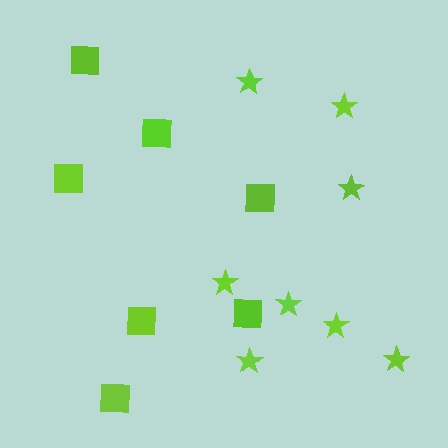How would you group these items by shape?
There are 2 groups: one group of squares (7) and one group of stars (8).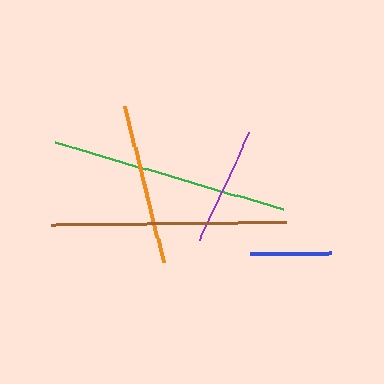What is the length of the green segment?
The green segment is approximately 237 pixels long.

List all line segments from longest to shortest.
From longest to shortest: green, brown, orange, purple, blue.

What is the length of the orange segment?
The orange segment is approximately 161 pixels long.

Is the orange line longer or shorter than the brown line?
The brown line is longer than the orange line.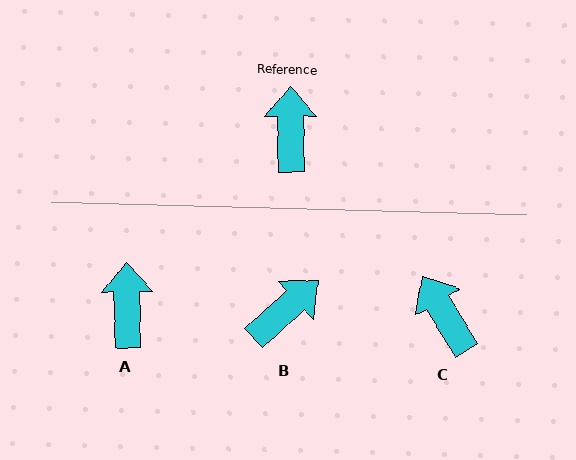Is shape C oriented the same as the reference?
No, it is off by about 30 degrees.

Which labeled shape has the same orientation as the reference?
A.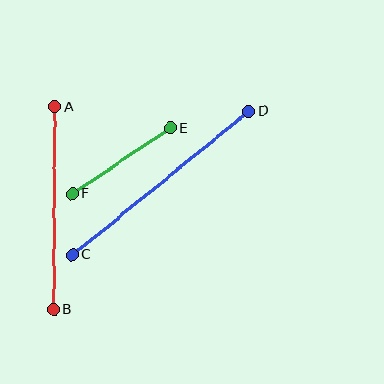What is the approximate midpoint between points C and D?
The midpoint is at approximately (161, 183) pixels.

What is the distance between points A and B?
The distance is approximately 203 pixels.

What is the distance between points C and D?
The distance is approximately 228 pixels.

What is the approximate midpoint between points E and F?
The midpoint is at approximately (121, 161) pixels.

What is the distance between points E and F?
The distance is approximately 117 pixels.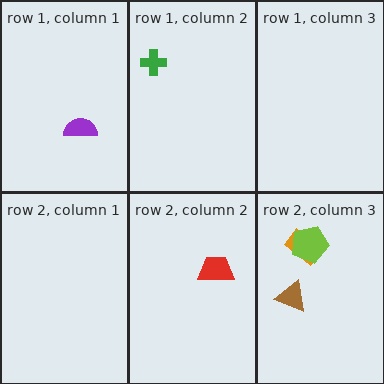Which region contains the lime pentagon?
The row 2, column 3 region.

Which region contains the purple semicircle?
The row 1, column 1 region.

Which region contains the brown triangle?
The row 2, column 3 region.